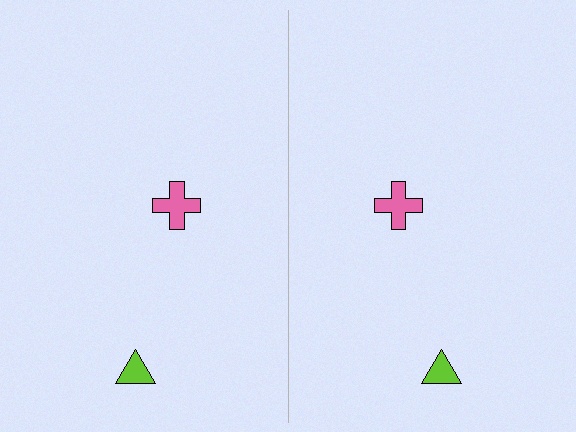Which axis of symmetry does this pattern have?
The pattern has a vertical axis of symmetry running through the center of the image.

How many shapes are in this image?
There are 4 shapes in this image.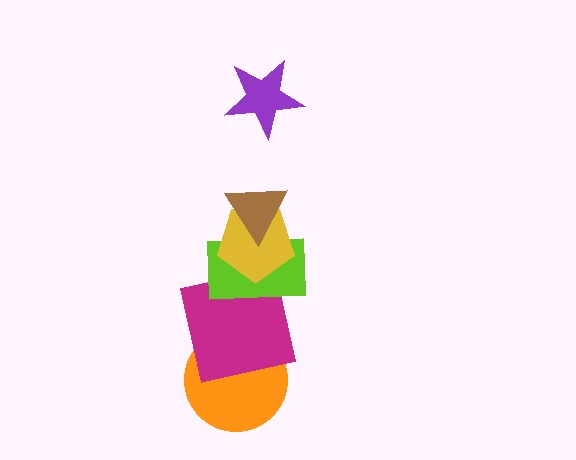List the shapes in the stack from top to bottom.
From top to bottom: the purple star, the brown triangle, the yellow pentagon, the lime rectangle, the magenta square, the orange circle.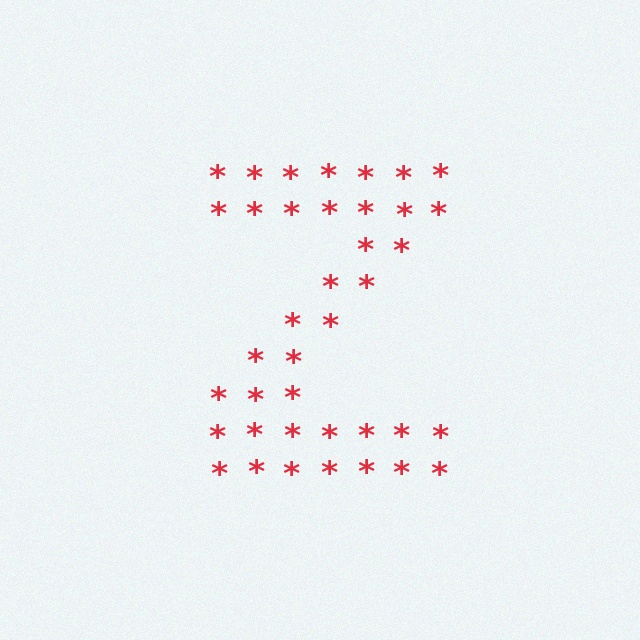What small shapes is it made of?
It is made of small asterisks.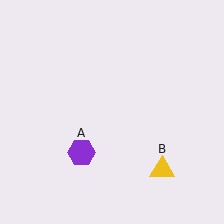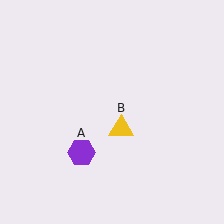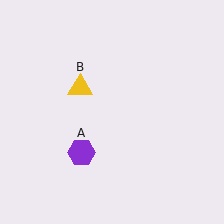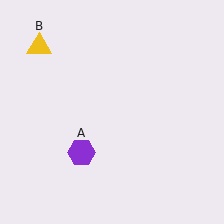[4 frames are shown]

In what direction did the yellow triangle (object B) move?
The yellow triangle (object B) moved up and to the left.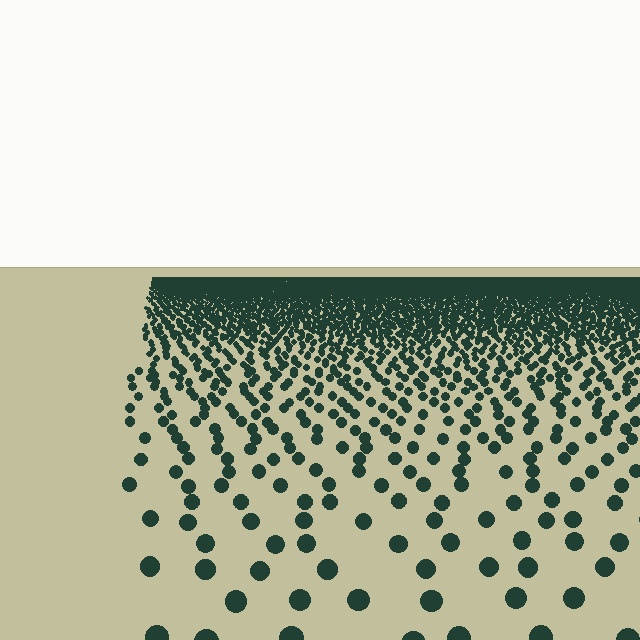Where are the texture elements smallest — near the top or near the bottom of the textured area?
Near the top.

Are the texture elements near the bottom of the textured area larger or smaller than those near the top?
Larger. Near the bottom, elements are closer to the viewer and appear at a bigger on-screen size.